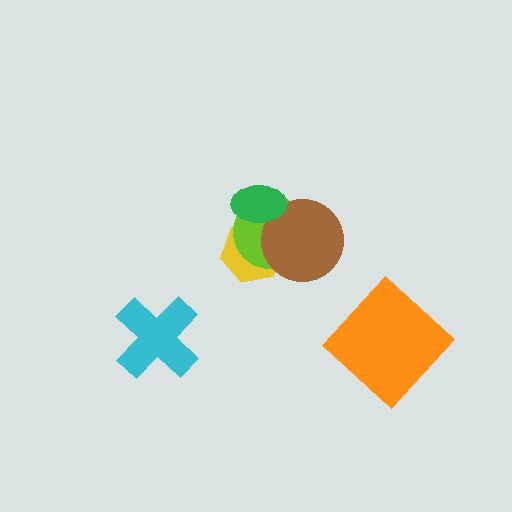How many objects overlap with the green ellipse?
3 objects overlap with the green ellipse.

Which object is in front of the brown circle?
The green ellipse is in front of the brown circle.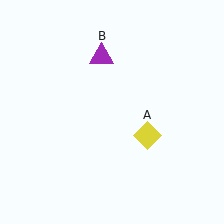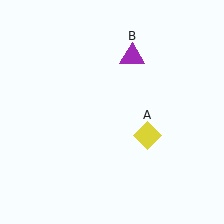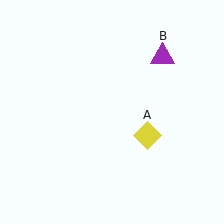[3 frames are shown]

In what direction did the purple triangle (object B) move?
The purple triangle (object B) moved right.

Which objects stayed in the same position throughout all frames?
Yellow diamond (object A) remained stationary.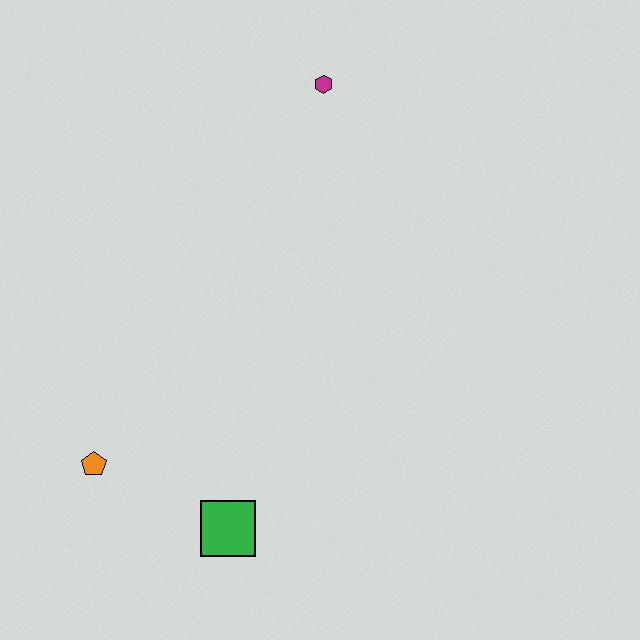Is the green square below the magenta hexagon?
Yes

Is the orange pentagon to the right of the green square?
No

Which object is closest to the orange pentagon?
The green square is closest to the orange pentagon.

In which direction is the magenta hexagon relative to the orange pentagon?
The magenta hexagon is above the orange pentagon.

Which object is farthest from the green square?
The magenta hexagon is farthest from the green square.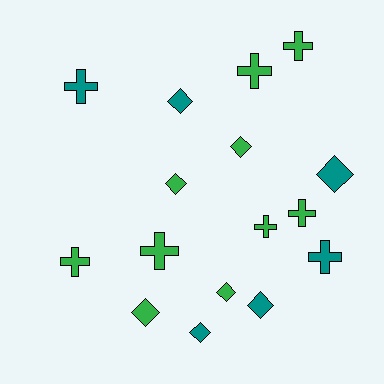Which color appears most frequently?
Green, with 10 objects.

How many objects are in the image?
There are 16 objects.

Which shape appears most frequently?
Cross, with 8 objects.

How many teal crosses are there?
There are 2 teal crosses.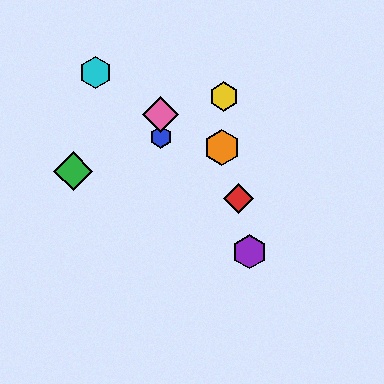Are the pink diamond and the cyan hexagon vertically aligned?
No, the pink diamond is at x≈161 and the cyan hexagon is at x≈95.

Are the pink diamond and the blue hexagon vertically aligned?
Yes, both are at x≈161.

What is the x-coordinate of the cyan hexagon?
The cyan hexagon is at x≈95.